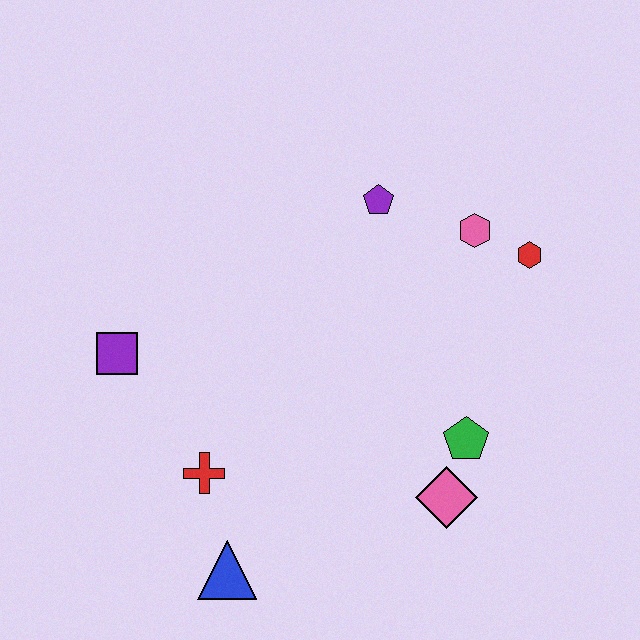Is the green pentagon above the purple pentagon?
No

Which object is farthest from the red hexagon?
The blue triangle is farthest from the red hexagon.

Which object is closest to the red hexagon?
The pink hexagon is closest to the red hexagon.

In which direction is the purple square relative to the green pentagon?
The purple square is to the left of the green pentagon.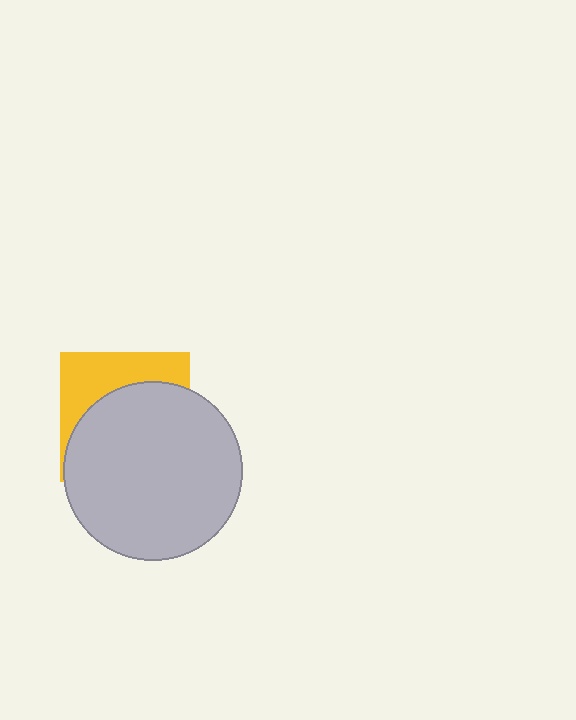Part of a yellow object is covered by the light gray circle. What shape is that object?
It is a square.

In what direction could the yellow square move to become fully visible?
The yellow square could move up. That would shift it out from behind the light gray circle entirely.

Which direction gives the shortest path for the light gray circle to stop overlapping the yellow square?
Moving down gives the shortest separation.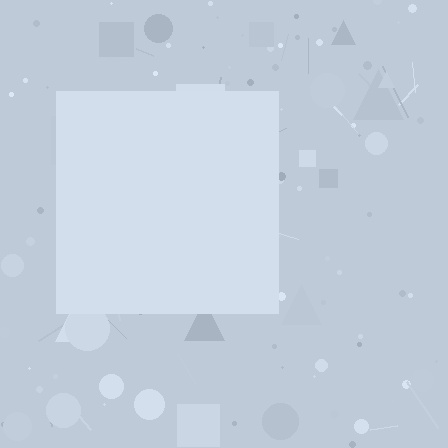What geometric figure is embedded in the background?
A square is embedded in the background.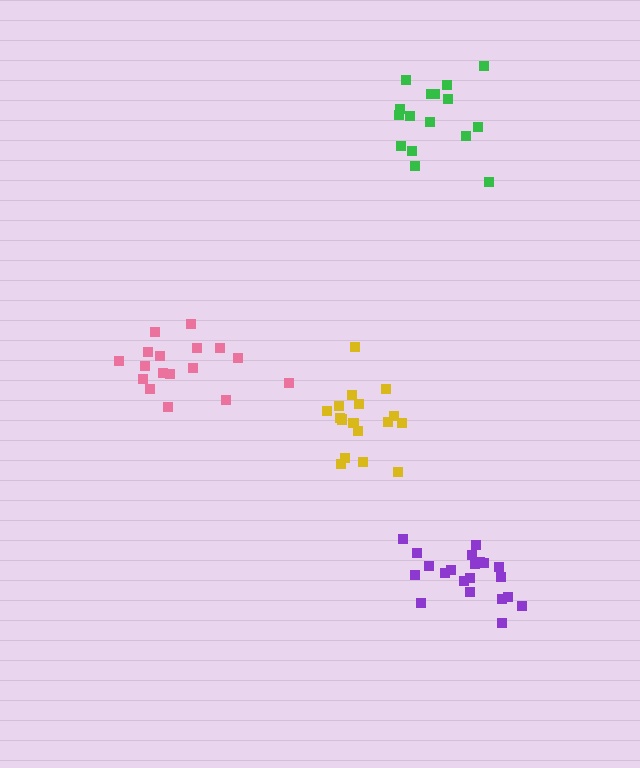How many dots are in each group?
Group 1: 21 dots, Group 2: 17 dots, Group 3: 16 dots, Group 4: 17 dots (71 total).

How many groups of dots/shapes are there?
There are 4 groups.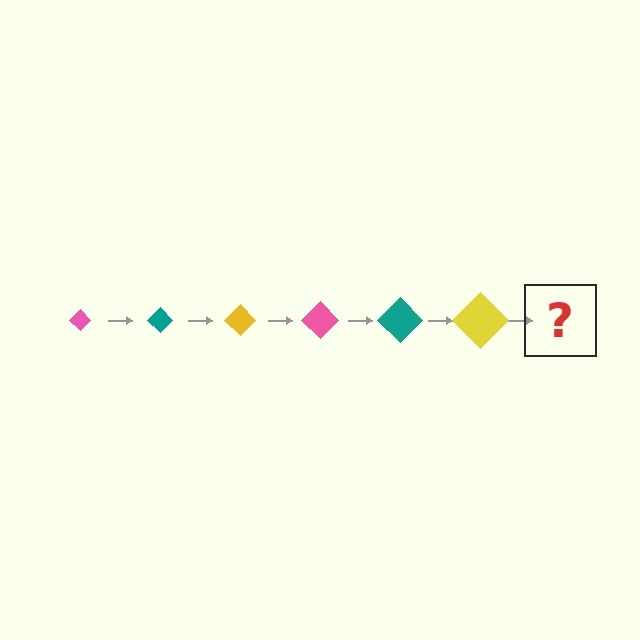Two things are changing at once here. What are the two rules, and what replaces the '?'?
The two rules are that the diamond grows larger each step and the color cycles through pink, teal, and yellow. The '?' should be a pink diamond, larger than the previous one.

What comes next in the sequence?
The next element should be a pink diamond, larger than the previous one.